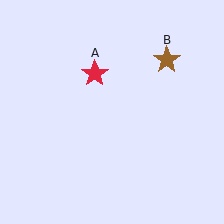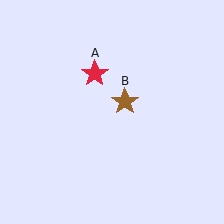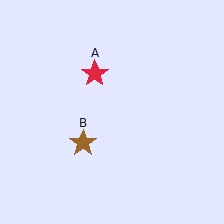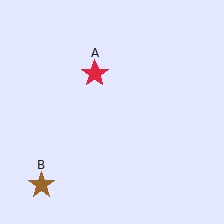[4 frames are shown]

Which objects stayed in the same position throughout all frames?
Red star (object A) remained stationary.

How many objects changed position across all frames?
1 object changed position: brown star (object B).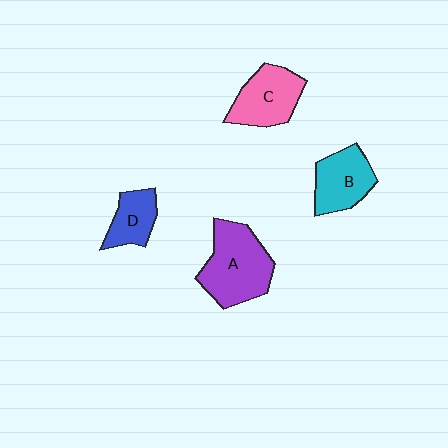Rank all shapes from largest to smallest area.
From largest to smallest: A (purple), C (pink), B (cyan), D (blue).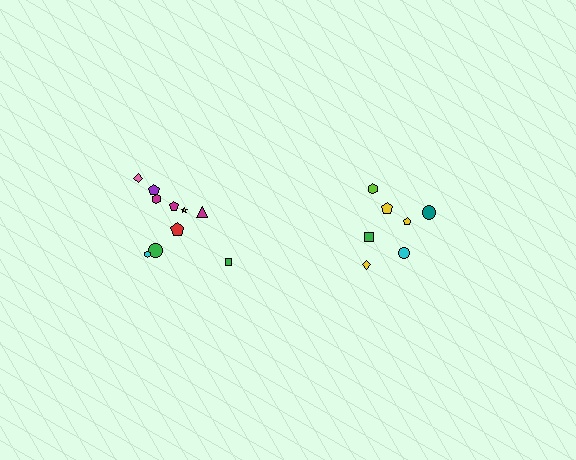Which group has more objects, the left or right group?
The left group.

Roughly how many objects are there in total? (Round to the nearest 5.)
Roughly 15 objects in total.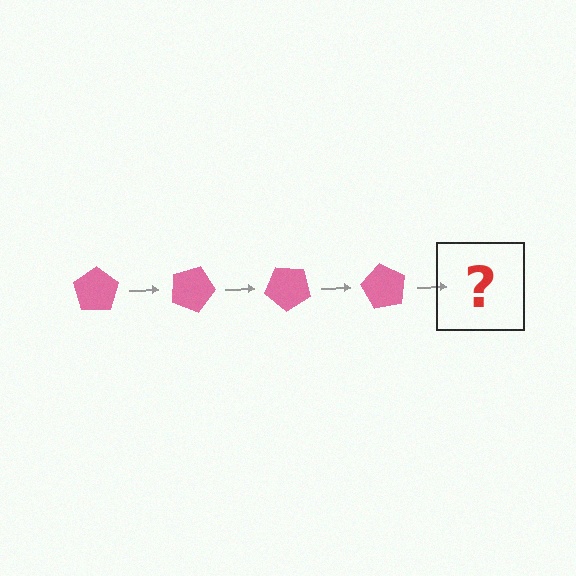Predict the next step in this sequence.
The next step is a pink pentagon rotated 80 degrees.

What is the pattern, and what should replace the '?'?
The pattern is that the pentagon rotates 20 degrees each step. The '?' should be a pink pentagon rotated 80 degrees.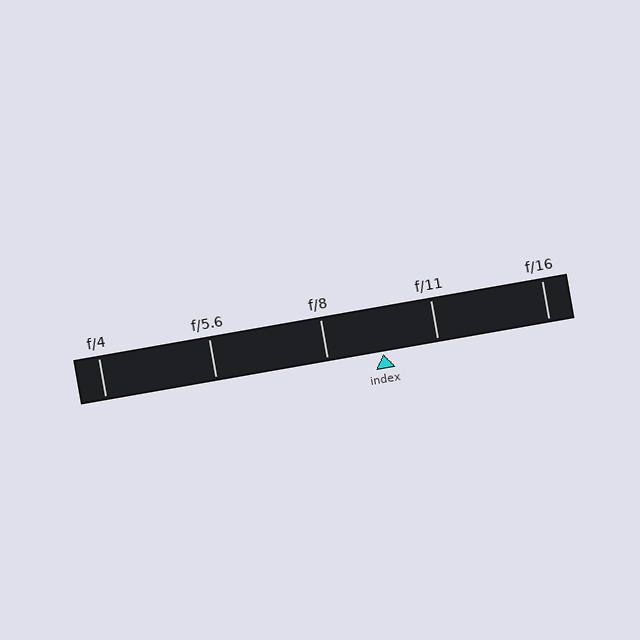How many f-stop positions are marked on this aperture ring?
There are 5 f-stop positions marked.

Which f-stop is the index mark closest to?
The index mark is closest to f/11.